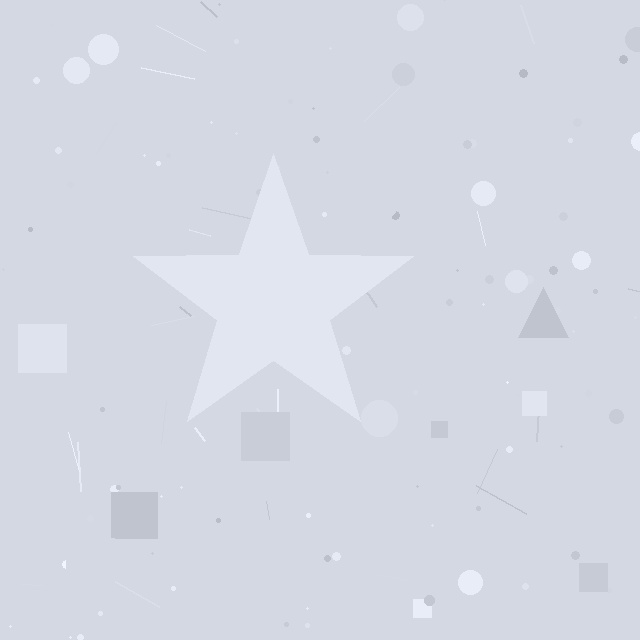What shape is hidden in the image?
A star is hidden in the image.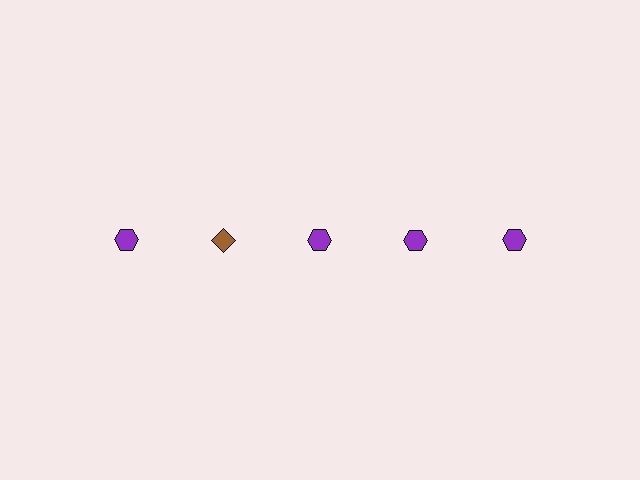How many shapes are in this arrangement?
There are 5 shapes arranged in a grid pattern.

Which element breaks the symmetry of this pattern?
The brown diamond in the top row, second from left column breaks the symmetry. All other shapes are purple hexagons.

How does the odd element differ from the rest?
It differs in both color (brown instead of purple) and shape (diamond instead of hexagon).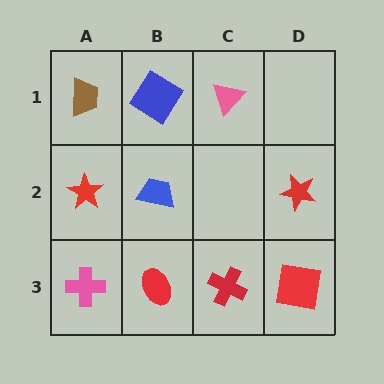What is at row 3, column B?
A red ellipse.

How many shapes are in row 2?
3 shapes.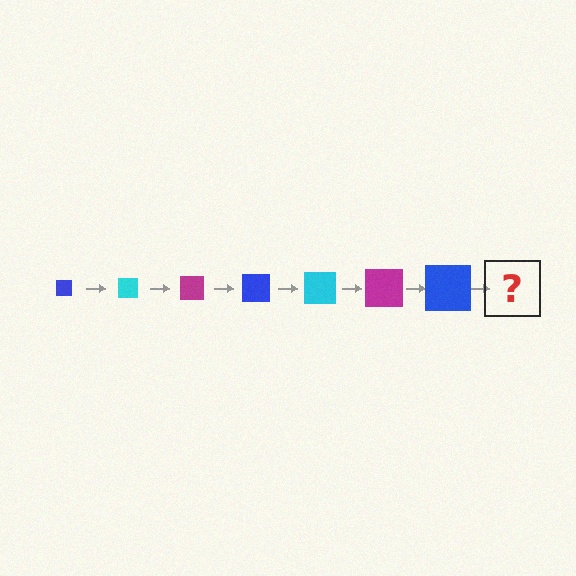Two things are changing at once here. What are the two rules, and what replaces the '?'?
The two rules are that the square grows larger each step and the color cycles through blue, cyan, and magenta. The '?' should be a cyan square, larger than the previous one.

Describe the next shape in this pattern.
It should be a cyan square, larger than the previous one.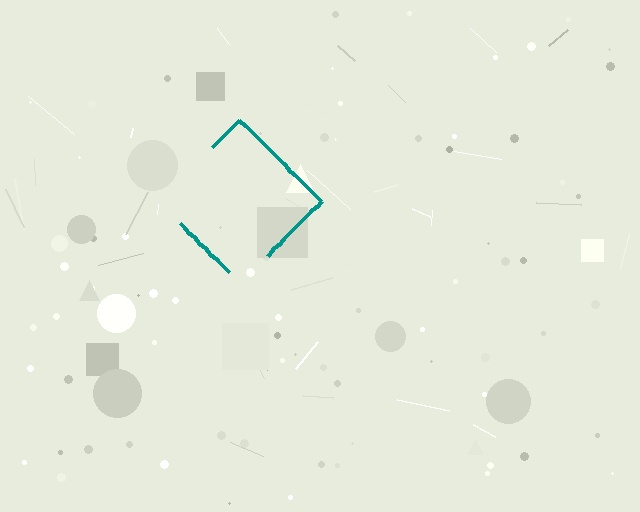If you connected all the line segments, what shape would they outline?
They would outline a diamond.